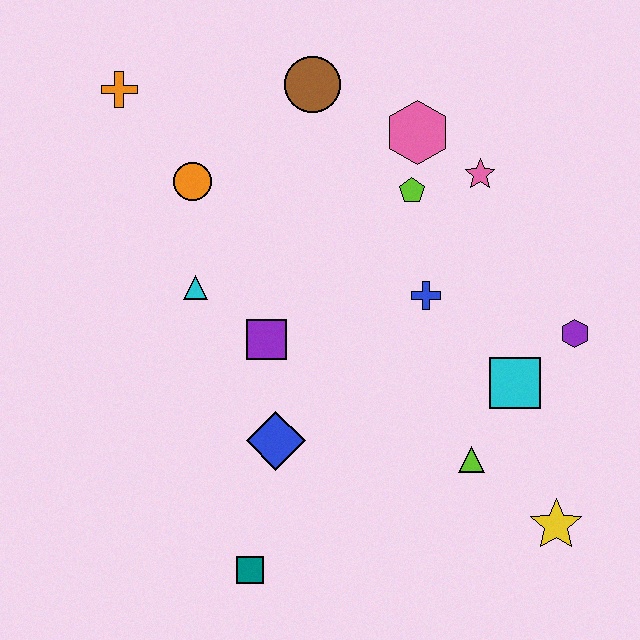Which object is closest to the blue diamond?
The purple square is closest to the blue diamond.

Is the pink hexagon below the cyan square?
No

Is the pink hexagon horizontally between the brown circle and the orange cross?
No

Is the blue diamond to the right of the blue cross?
No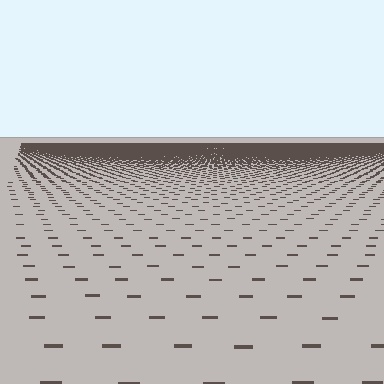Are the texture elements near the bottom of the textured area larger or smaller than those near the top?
Larger. Near the bottom, elements are closer to the viewer and appear at a bigger on-screen size.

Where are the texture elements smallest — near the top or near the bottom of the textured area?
Near the top.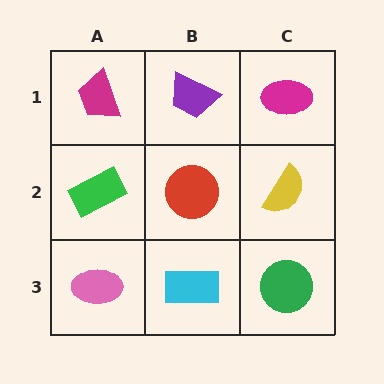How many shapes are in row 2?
3 shapes.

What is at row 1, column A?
A magenta trapezoid.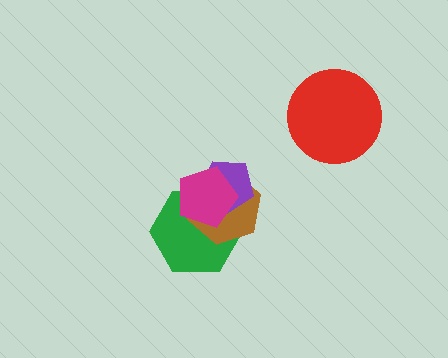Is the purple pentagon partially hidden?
Yes, it is partially covered by another shape.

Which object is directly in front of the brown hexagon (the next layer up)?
The purple pentagon is directly in front of the brown hexagon.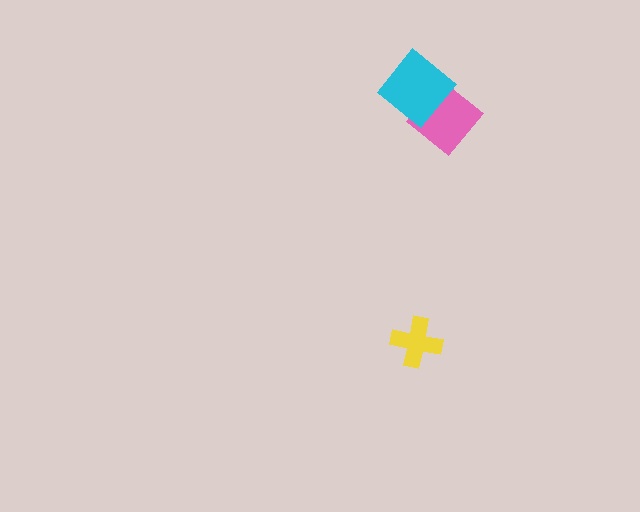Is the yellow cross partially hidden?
No, no other shape covers it.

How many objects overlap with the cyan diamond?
1 object overlaps with the cyan diamond.